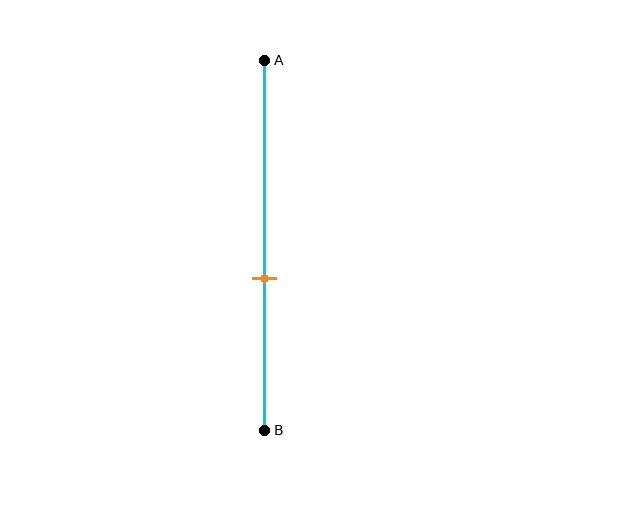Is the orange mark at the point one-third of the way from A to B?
No, the mark is at about 60% from A, not at the 33% one-third point.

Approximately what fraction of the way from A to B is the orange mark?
The orange mark is approximately 60% of the way from A to B.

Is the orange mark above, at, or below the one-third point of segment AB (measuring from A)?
The orange mark is below the one-third point of segment AB.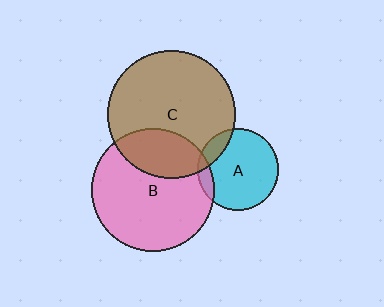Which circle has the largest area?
Circle C (brown).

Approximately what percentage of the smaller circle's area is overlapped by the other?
Approximately 15%.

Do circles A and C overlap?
Yes.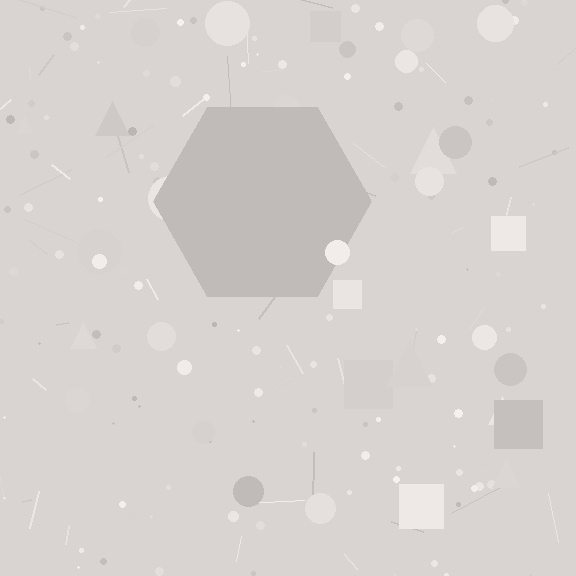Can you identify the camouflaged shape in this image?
The camouflaged shape is a hexagon.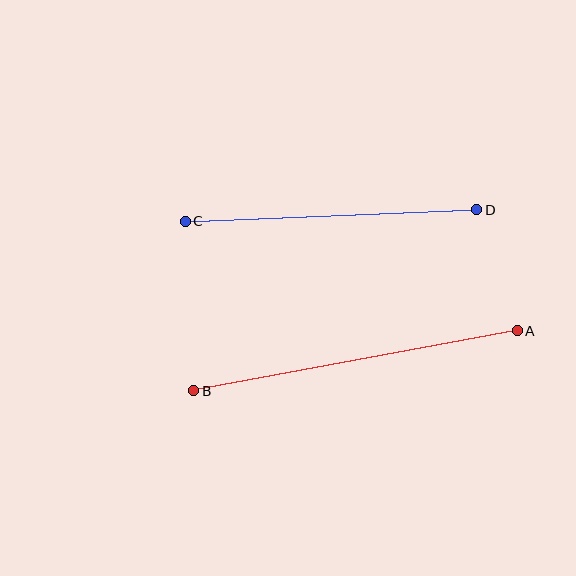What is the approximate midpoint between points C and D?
The midpoint is at approximately (331, 216) pixels.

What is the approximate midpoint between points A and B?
The midpoint is at approximately (355, 361) pixels.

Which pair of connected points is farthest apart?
Points A and B are farthest apart.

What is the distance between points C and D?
The distance is approximately 292 pixels.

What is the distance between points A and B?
The distance is approximately 329 pixels.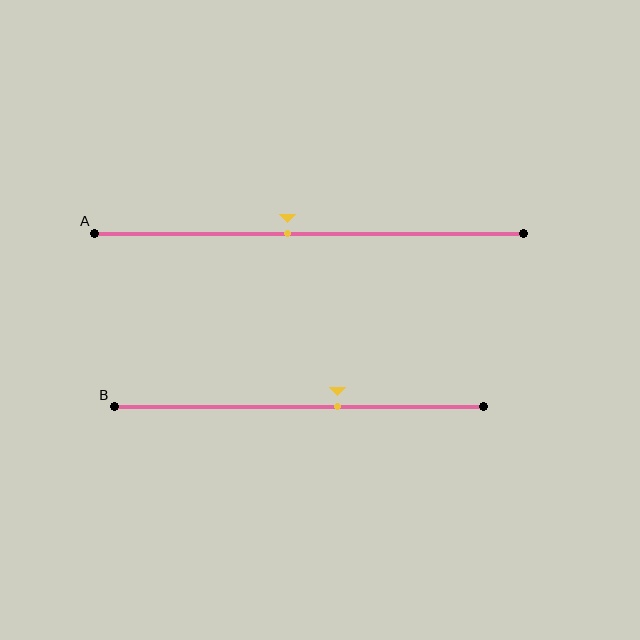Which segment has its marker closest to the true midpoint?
Segment A has its marker closest to the true midpoint.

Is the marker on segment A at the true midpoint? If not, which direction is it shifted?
No, the marker on segment A is shifted to the left by about 5% of the segment length.